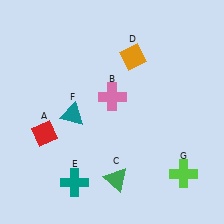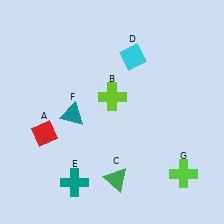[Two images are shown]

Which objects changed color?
B changed from pink to lime. D changed from orange to cyan.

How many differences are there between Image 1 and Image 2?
There are 2 differences between the two images.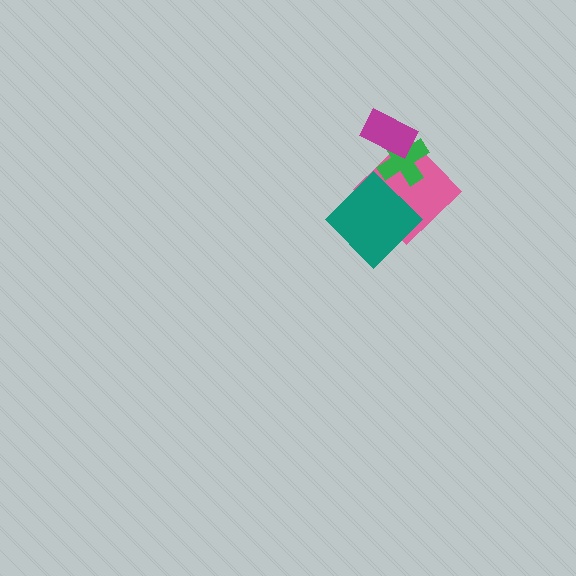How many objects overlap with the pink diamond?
2 objects overlap with the pink diamond.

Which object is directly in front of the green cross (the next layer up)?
The magenta rectangle is directly in front of the green cross.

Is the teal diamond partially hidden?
No, no other shape covers it.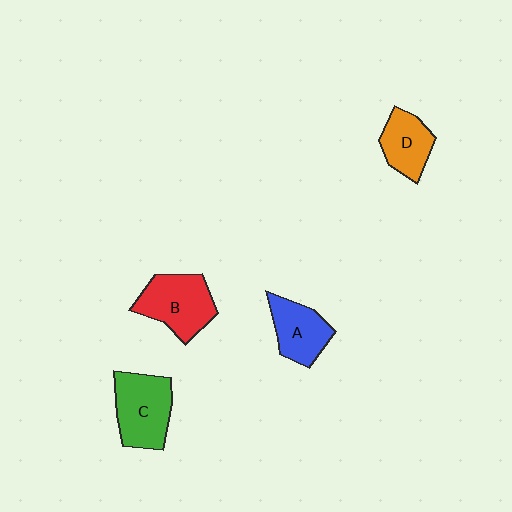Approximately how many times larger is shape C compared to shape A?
Approximately 1.3 times.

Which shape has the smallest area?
Shape D (orange).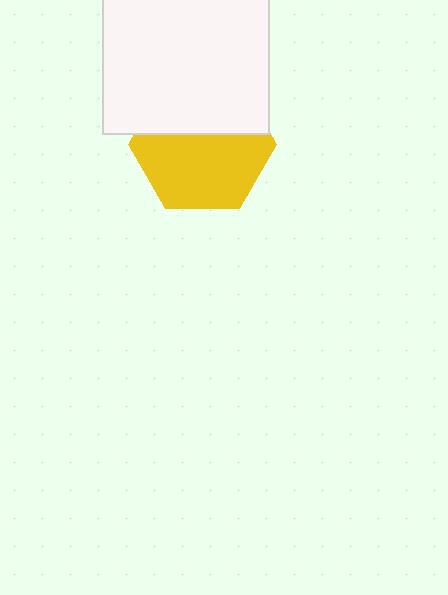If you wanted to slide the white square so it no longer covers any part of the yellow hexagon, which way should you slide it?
Slide it up — that is the most direct way to separate the two shapes.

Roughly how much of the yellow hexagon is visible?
About half of it is visible (roughly 59%).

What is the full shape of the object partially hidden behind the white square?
The partially hidden object is a yellow hexagon.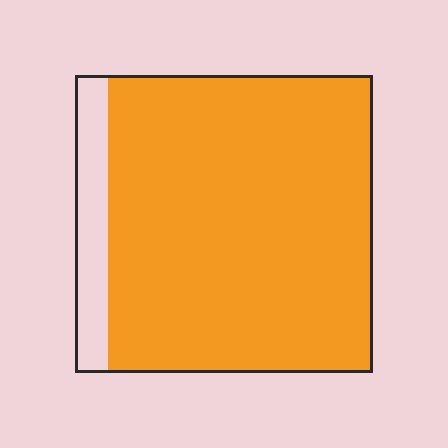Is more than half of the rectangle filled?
Yes.